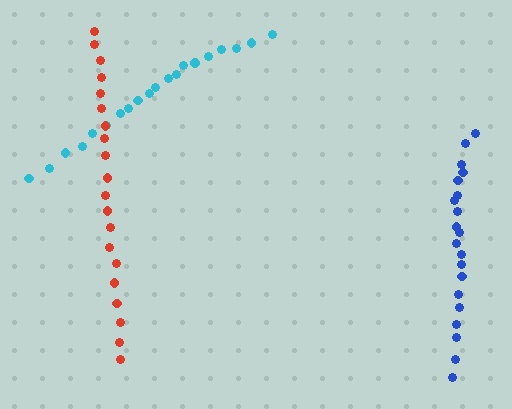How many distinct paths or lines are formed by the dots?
There are 3 distinct paths.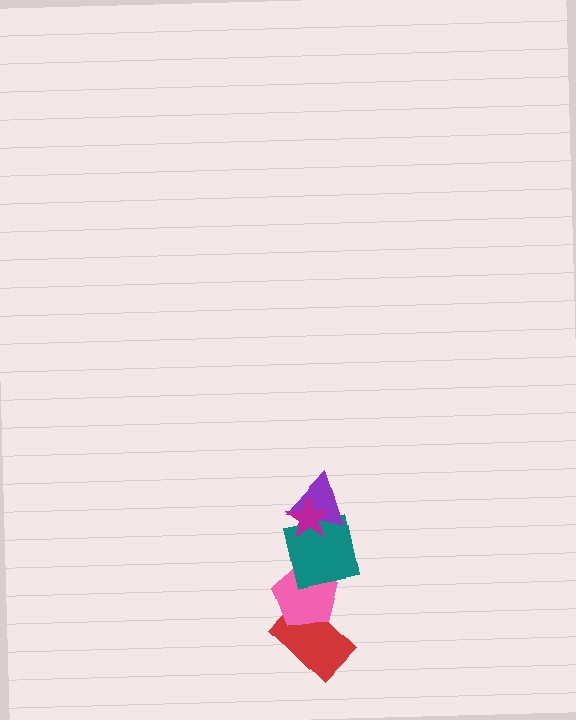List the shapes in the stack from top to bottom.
From top to bottom: the magenta star, the purple triangle, the teal square, the pink pentagon, the red rectangle.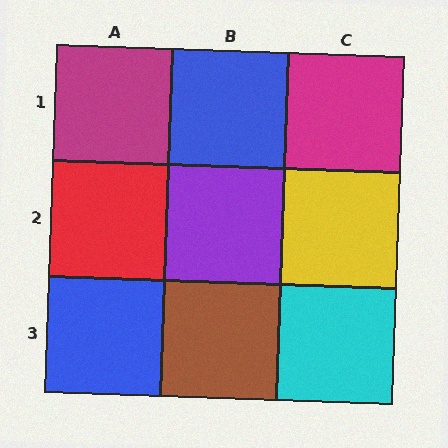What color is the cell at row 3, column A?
Blue.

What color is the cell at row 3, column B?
Brown.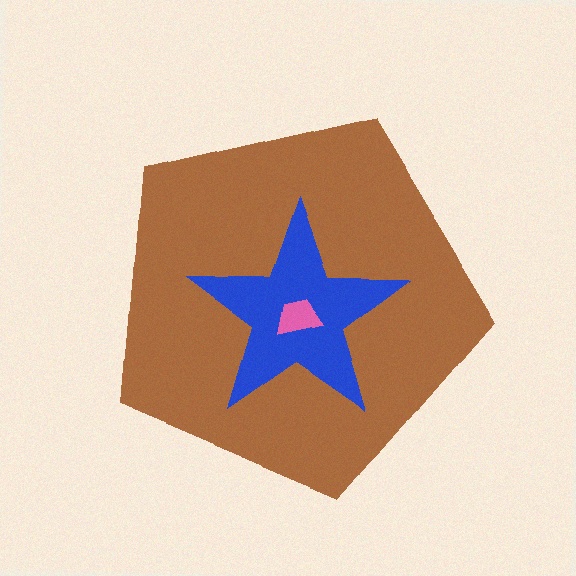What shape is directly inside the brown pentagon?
The blue star.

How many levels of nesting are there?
3.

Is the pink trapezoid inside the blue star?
Yes.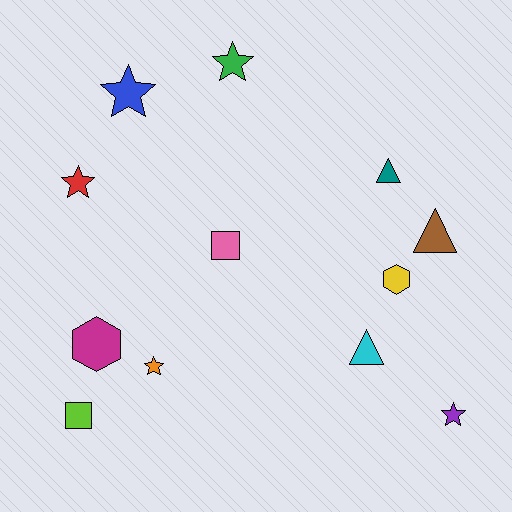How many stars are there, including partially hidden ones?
There are 5 stars.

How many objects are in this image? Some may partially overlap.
There are 12 objects.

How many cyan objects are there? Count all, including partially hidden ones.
There is 1 cyan object.